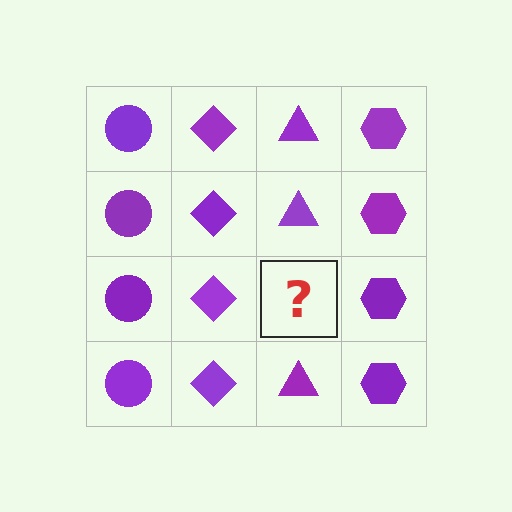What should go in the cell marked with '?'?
The missing cell should contain a purple triangle.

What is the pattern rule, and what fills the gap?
The rule is that each column has a consistent shape. The gap should be filled with a purple triangle.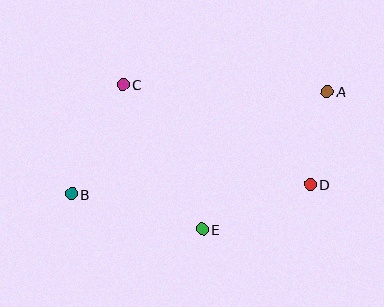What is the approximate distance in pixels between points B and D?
The distance between B and D is approximately 239 pixels.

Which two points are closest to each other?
Points A and D are closest to each other.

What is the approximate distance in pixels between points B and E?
The distance between B and E is approximately 135 pixels.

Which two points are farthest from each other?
Points A and B are farthest from each other.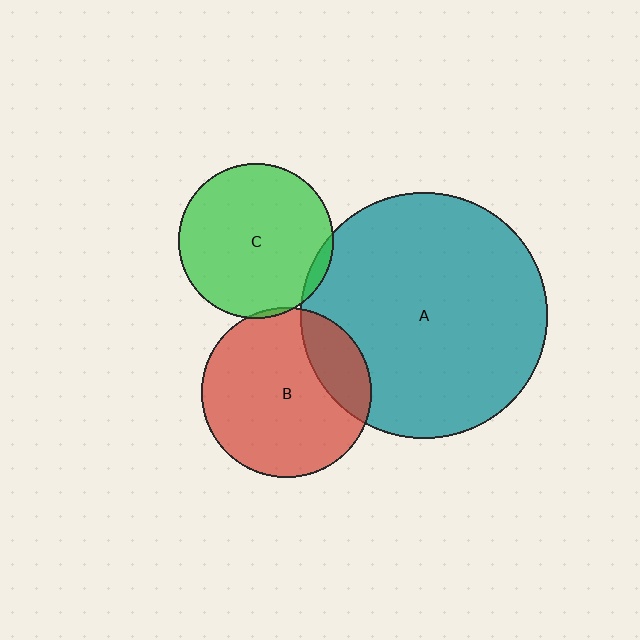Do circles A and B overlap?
Yes.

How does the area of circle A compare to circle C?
Approximately 2.5 times.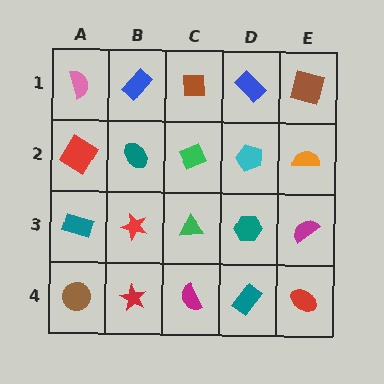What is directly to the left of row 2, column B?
A red diamond.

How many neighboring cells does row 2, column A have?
3.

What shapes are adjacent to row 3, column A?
A red diamond (row 2, column A), a brown circle (row 4, column A), a red star (row 3, column B).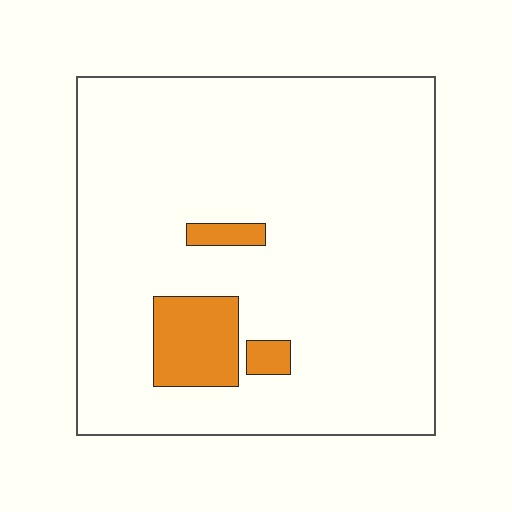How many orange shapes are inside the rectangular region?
3.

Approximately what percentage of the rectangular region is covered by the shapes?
Approximately 10%.